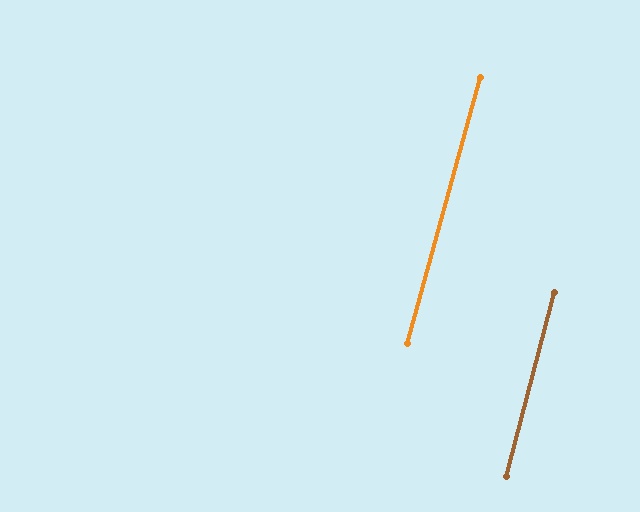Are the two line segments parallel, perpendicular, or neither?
Parallel — their directions differ by only 0.5°.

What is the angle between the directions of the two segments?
Approximately 0 degrees.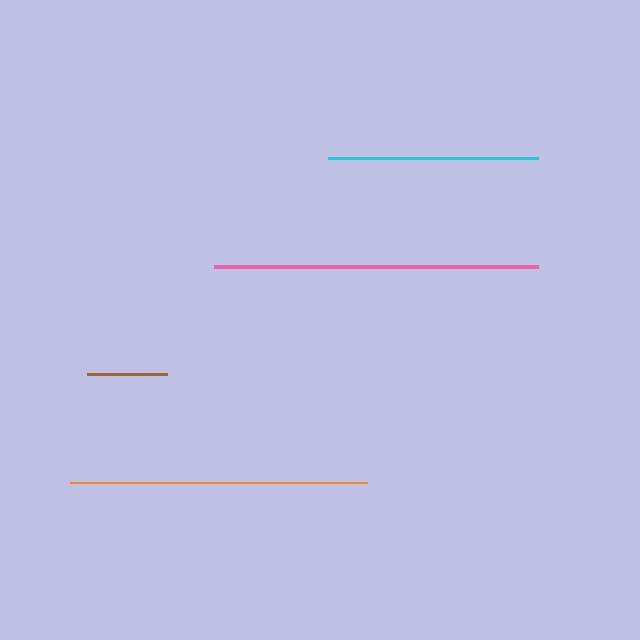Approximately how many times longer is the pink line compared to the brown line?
The pink line is approximately 4.1 times the length of the brown line.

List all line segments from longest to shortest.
From longest to shortest: pink, orange, cyan, brown.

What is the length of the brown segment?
The brown segment is approximately 80 pixels long.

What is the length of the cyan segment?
The cyan segment is approximately 210 pixels long.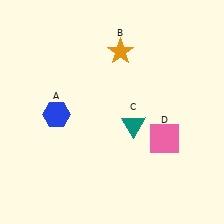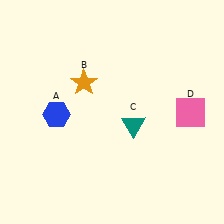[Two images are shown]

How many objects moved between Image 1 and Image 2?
2 objects moved between the two images.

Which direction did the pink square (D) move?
The pink square (D) moved up.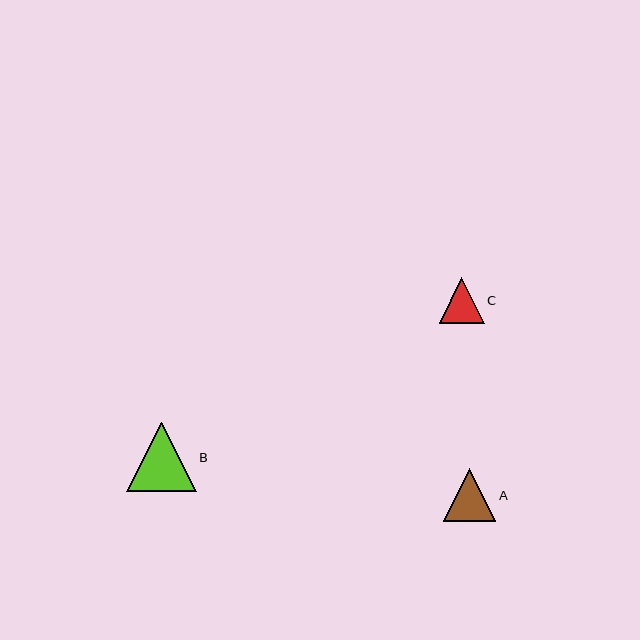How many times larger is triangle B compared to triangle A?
Triangle B is approximately 1.3 times the size of triangle A.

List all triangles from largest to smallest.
From largest to smallest: B, A, C.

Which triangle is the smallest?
Triangle C is the smallest with a size of approximately 45 pixels.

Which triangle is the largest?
Triangle B is the largest with a size of approximately 69 pixels.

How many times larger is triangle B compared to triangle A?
Triangle B is approximately 1.3 times the size of triangle A.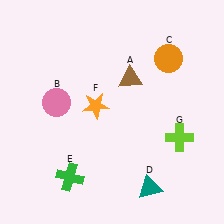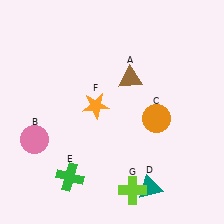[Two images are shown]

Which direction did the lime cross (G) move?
The lime cross (G) moved down.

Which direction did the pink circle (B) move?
The pink circle (B) moved down.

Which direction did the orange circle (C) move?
The orange circle (C) moved down.